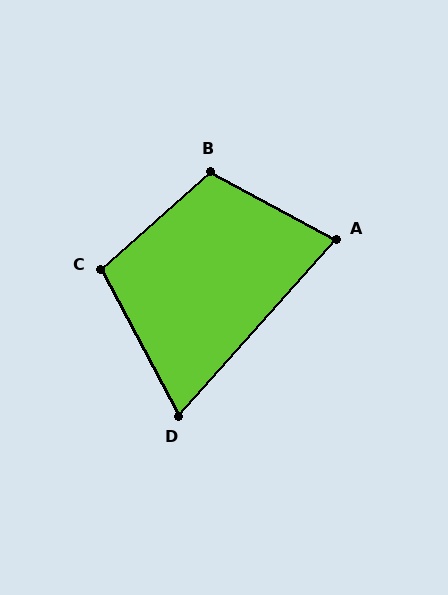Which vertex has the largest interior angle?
B, at approximately 110 degrees.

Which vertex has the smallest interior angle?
D, at approximately 70 degrees.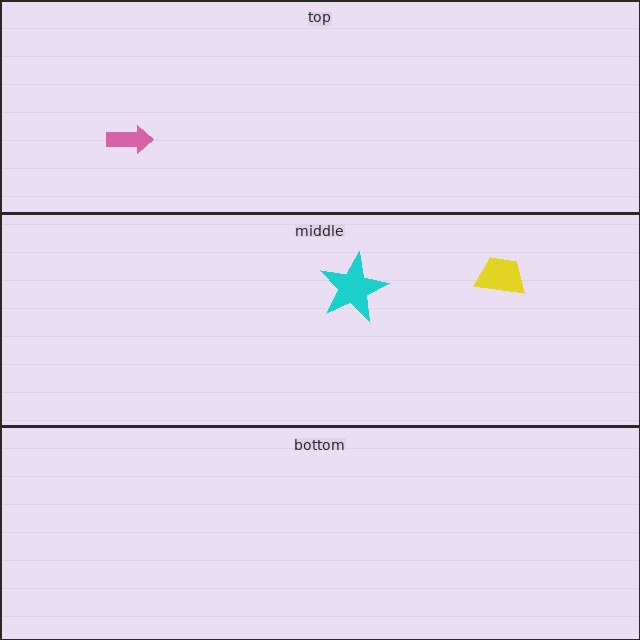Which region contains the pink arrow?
The top region.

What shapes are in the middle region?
The yellow trapezoid, the cyan star.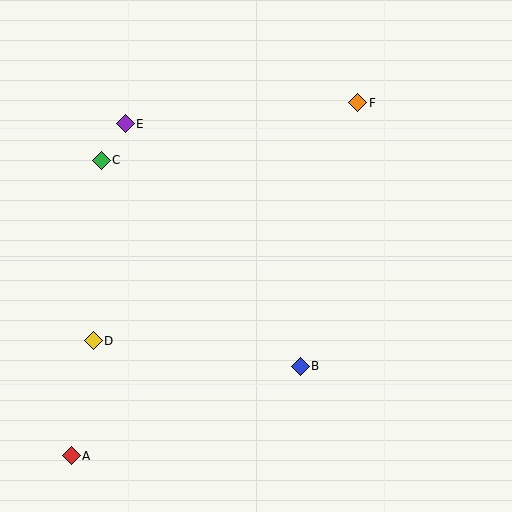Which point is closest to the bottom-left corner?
Point A is closest to the bottom-left corner.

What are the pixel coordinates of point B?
Point B is at (300, 366).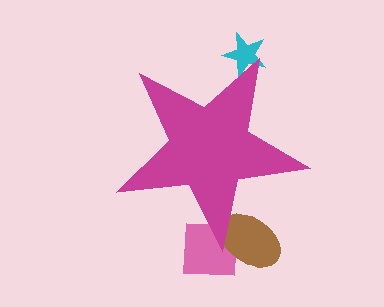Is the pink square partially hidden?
Yes, the pink square is partially hidden behind the magenta star.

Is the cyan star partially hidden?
Yes, the cyan star is partially hidden behind the magenta star.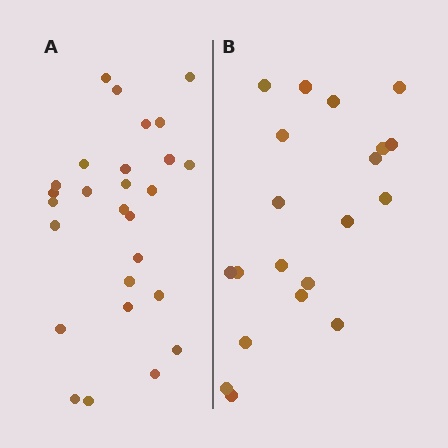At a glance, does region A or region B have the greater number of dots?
Region A (the left region) has more dots.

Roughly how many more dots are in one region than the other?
Region A has roughly 8 or so more dots than region B.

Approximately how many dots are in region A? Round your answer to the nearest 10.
About 30 dots. (The exact count is 27, which rounds to 30.)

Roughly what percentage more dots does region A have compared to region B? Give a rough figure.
About 35% more.